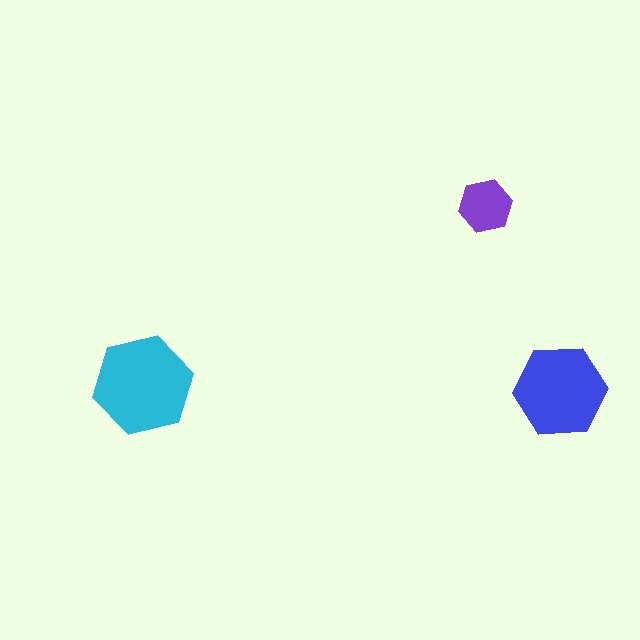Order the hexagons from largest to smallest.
the cyan one, the blue one, the purple one.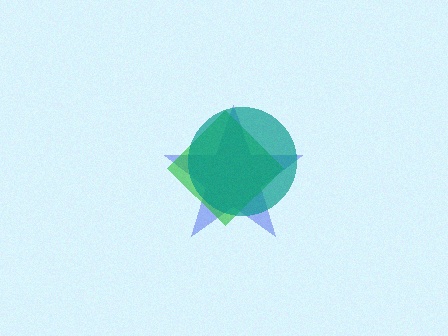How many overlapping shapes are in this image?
There are 3 overlapping shapes in the image.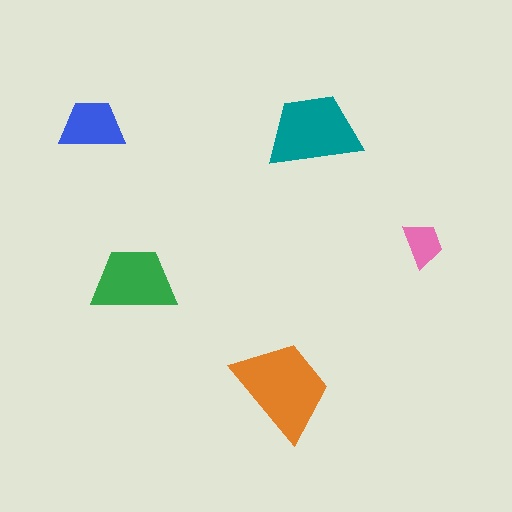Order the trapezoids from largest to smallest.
the orange one, the teal one, the green one, the blue one, the pink one.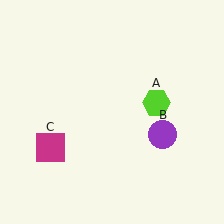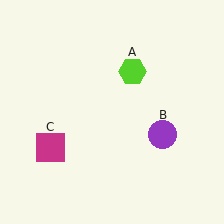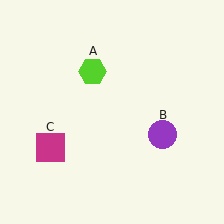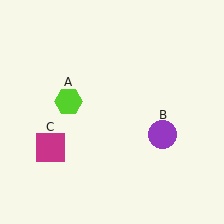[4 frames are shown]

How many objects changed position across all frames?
1 object changed position: lime hexagon (object A).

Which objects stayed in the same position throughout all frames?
Purple circle (object B) and magenta square (object C) remained stationary.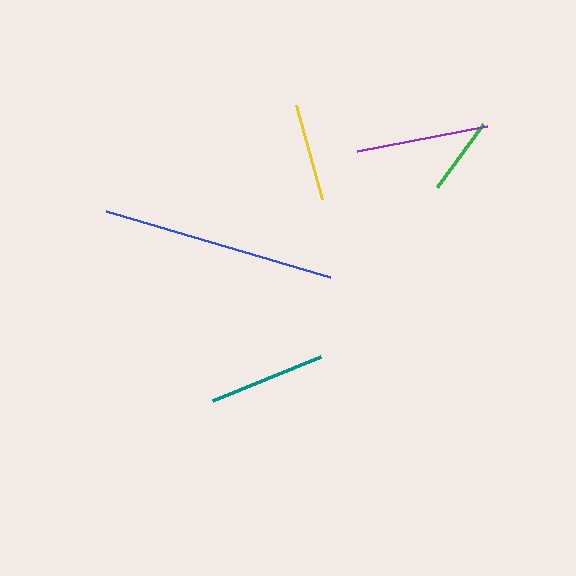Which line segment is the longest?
The blue line is the longest at approximately 234 pixels.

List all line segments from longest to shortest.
From longest to shortest: blue, purple, teal, yellow, green.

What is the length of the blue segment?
The blue segment is approximately 234 pixels long.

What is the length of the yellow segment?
The yellow segment is approximately 97 pixels long.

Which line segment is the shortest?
The green line is the shortest at approximately 78 pixels.